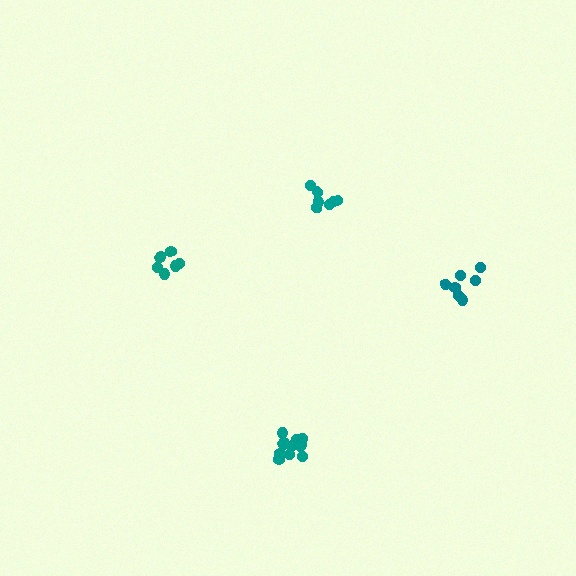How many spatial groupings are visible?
There are 4 spatial groupings.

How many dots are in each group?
Group 1: 6 dots, Group 2: 7 dots, Group 3: 7 dots, Group 4: 12 dots (32 total).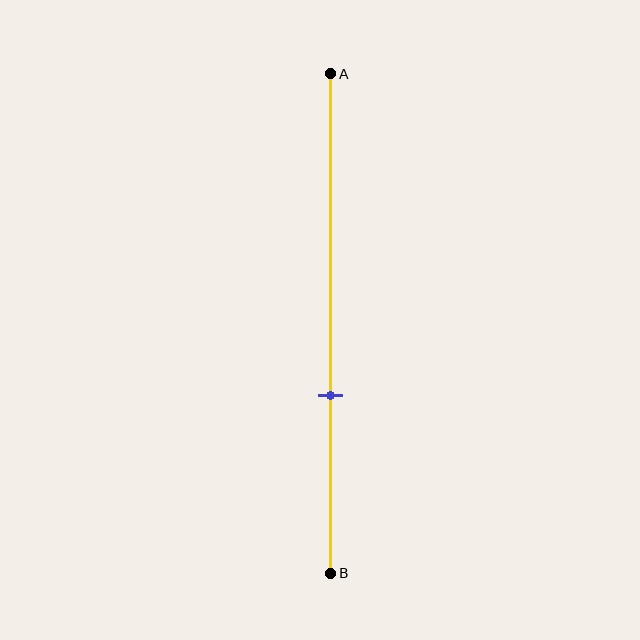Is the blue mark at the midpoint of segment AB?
No, the mark is at about 65% from A, not at the 50% midpoint.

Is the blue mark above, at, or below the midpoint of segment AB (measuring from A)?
The blue mark is below the midpoint of segment AB.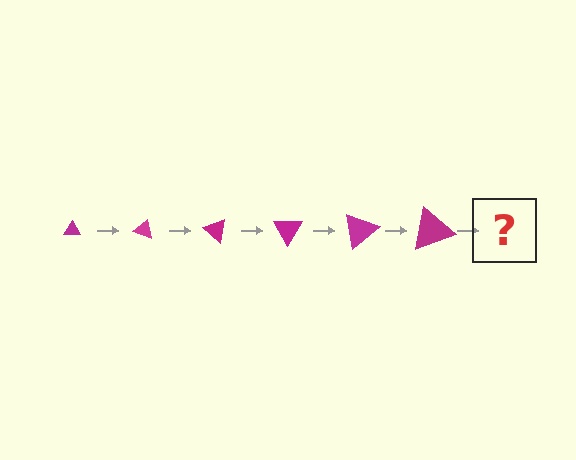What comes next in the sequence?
The next element should be a triangle, larger than the previous one and rotated 120 degrees from the start.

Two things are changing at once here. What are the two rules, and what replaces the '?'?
The two rules are that the triangle grows larger each step and it rotates 20 degrees each step. The '?' should be a triangle, larger than the previous one and rotated 120 degrees from the start.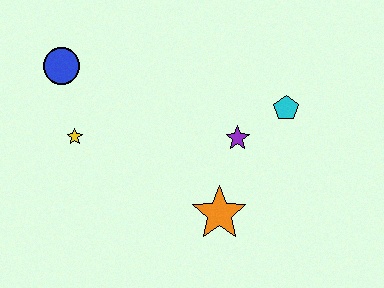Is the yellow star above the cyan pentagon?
No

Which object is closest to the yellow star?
The blue circle is closest to the yellow star.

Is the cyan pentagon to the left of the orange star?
No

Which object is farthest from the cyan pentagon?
The blue circle is farthest from the cyan pentagon.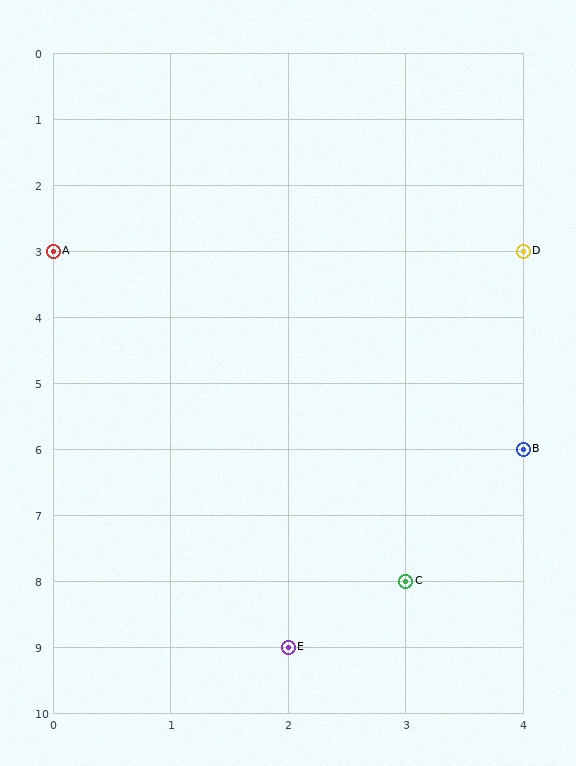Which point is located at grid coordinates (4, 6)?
Point B is at (4, 6).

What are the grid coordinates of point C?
Point C is at grid coordinates (3, 8).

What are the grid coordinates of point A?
Point A is at grid coordinates (0, 3).